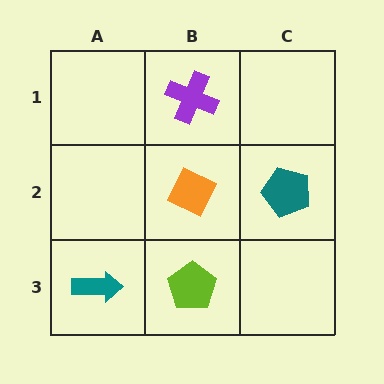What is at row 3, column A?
A teal arrow.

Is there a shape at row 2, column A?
No, that cell is empty.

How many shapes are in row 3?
2 shapes.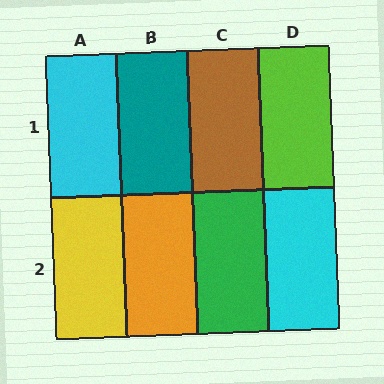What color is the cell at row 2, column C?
Green.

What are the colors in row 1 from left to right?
Cyan, teal, brown, lime.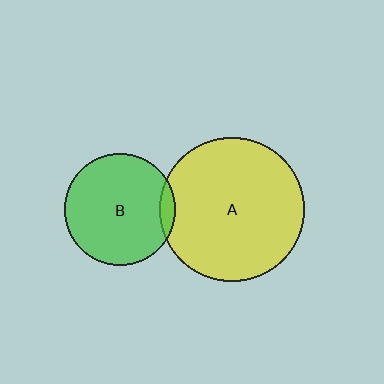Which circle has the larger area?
Circle A (yellow).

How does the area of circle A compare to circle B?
Approximately 1.7 times.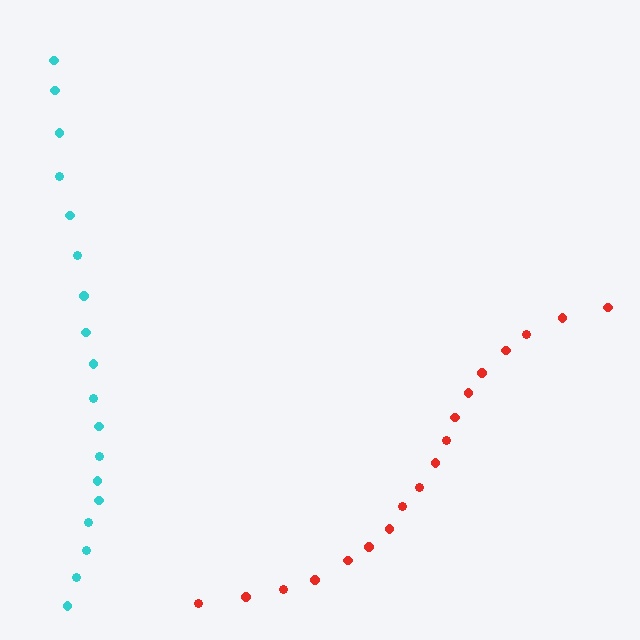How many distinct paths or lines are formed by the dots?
There are 2 distinct paths.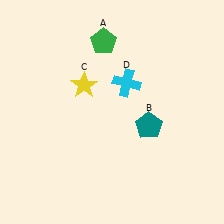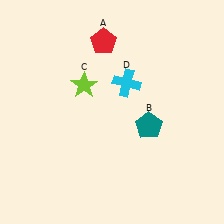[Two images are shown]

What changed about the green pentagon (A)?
In Image 1, A is green. In Image 2, it changed to red.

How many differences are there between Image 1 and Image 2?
There are 2 differences between the two images.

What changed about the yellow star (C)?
In Image 1, C is yellow. In Image 2, it changed to lime.